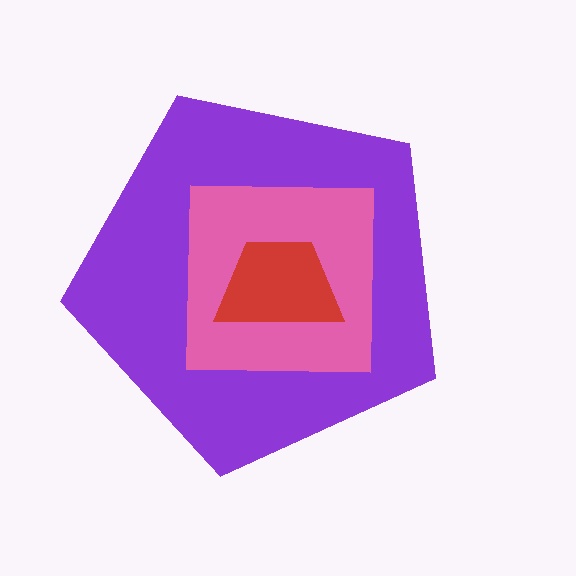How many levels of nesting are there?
3.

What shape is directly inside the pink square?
The red trapezoid.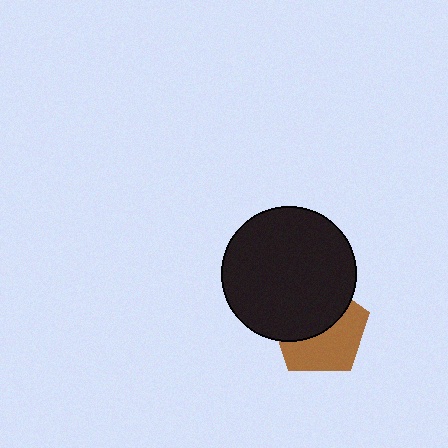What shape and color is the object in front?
The object in front is a black circle.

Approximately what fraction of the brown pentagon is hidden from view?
Roughly 49% of the brown pentagon is hidden behind the black circle.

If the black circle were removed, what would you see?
You would see the complete brown pentagon.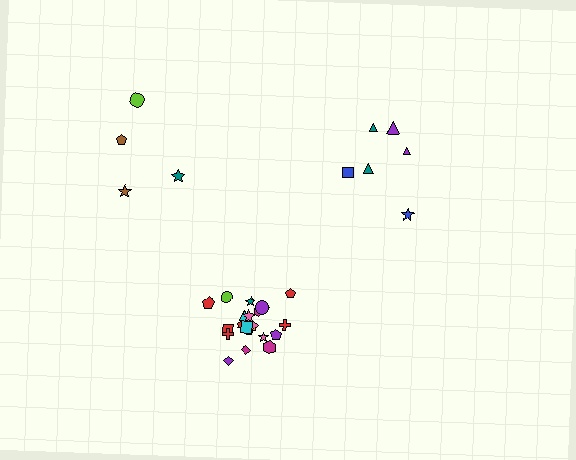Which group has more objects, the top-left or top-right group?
The top-right group.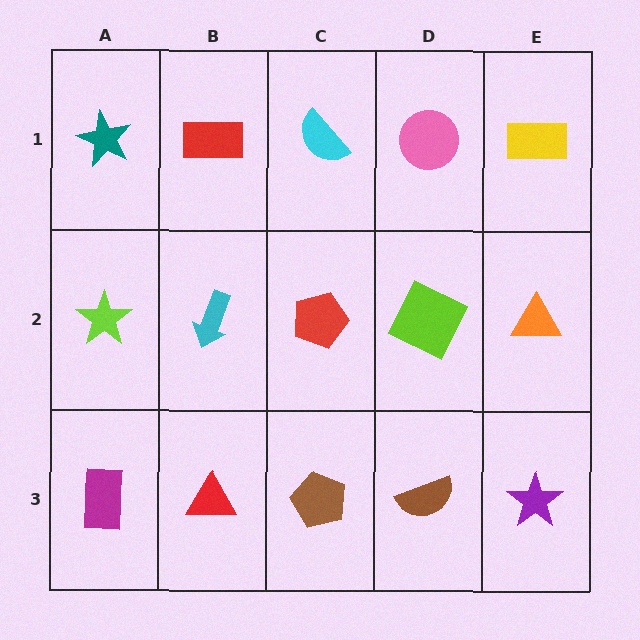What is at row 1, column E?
A yellow rectangle.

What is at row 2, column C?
A red pentagon.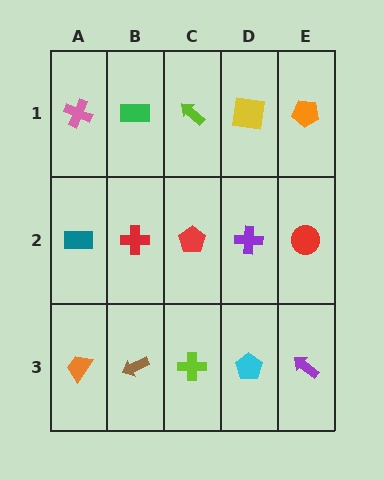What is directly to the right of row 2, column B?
A red pentagon.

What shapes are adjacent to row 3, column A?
A teal rectangle (row 2, column A), a brown arrow (row 3, column B).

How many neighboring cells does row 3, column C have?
3.